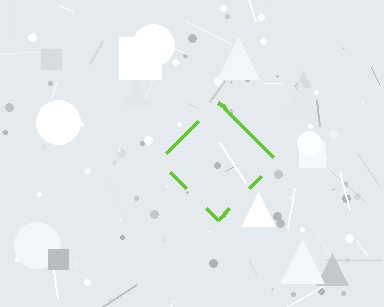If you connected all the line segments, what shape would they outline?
They would outline a diamond.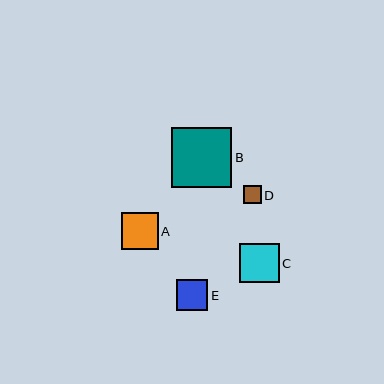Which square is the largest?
Square B is the largest with a size of approximately 60 pixels.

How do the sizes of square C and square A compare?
Square C and square A are approximately the same size.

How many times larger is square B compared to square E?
Square B is approximately 1.9 times the size of square E.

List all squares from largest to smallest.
From largest to smallest: B, C, A, E, D.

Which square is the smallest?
Square D is the smallest with a size of approximately 18 pixels.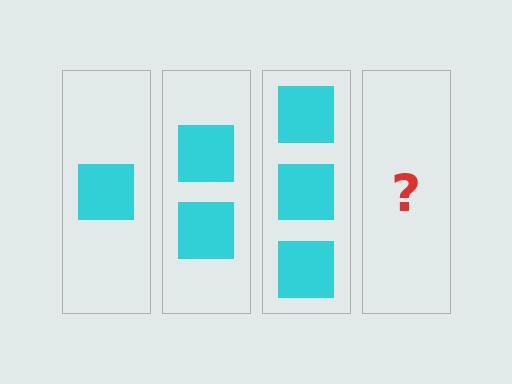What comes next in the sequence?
The next element should be 4 squares.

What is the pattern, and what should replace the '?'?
The pattern is that each step adds one more square. The '?' should be 4 squares.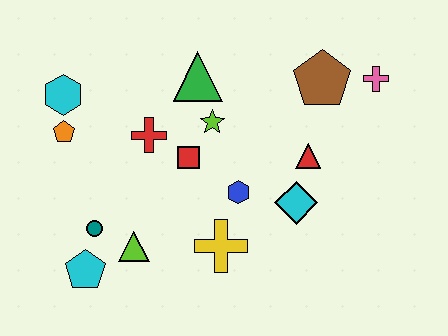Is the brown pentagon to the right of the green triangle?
Yes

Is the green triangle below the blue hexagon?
No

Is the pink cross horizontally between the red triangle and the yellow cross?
No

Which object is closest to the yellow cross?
The blue hexagon is closest to the yellow cross.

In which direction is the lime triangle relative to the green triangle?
The lime triangle is below the green triangle.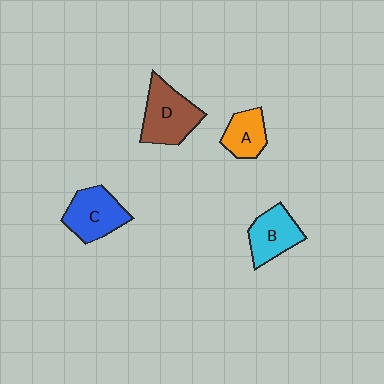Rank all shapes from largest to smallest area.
From largest to smallest: D (brown), C (blue), B (cyan), A (orange).